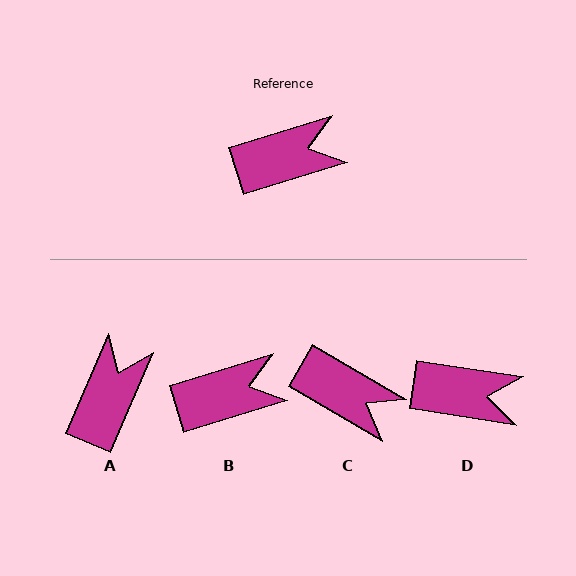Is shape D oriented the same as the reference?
No, it is off by about 26 degrees.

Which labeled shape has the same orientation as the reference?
B.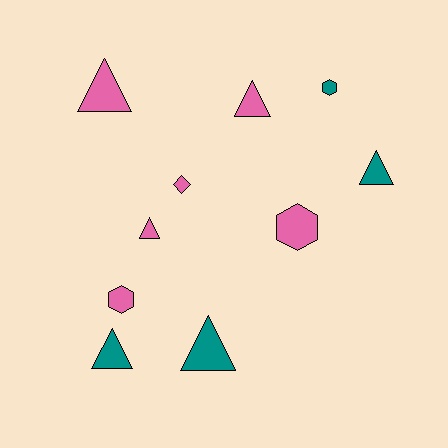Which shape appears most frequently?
Triangle, with 6 objects.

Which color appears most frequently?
Pink, with 6 objects.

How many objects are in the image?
There are 10 objects.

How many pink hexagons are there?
There are 2 pink hexagons.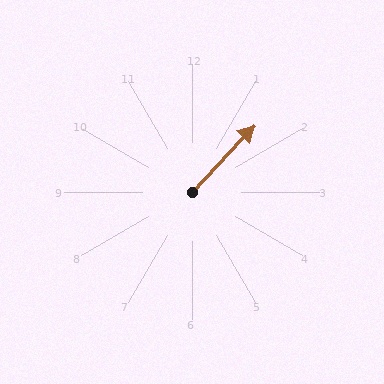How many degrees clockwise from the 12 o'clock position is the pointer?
Approximately 43 degrees.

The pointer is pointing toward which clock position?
Roughly 1 o'clock.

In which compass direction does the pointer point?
Northeast.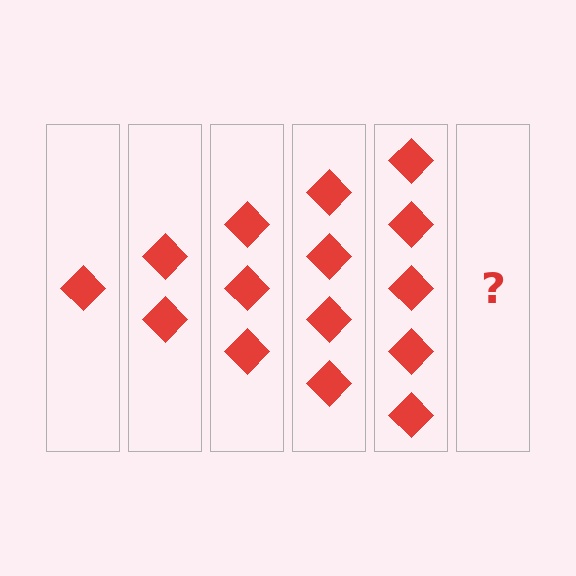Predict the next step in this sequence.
The next step is 6 diamonds.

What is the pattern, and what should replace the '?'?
The pattern is that each step adds one more diamond. The '?' should be 6 diamonds.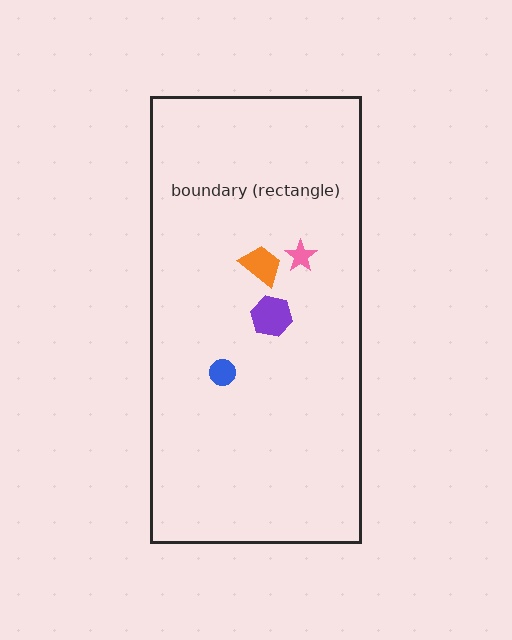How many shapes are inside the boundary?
4 inside, 0 outside.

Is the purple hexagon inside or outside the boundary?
Inside.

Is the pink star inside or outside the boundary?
Inside.